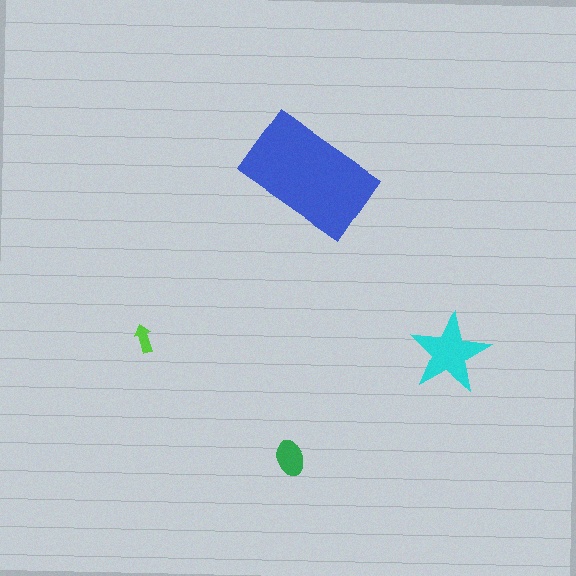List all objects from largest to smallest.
The blue rectangle, the cyan star, the green ellipse, the lime arrow.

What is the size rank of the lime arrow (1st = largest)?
4th.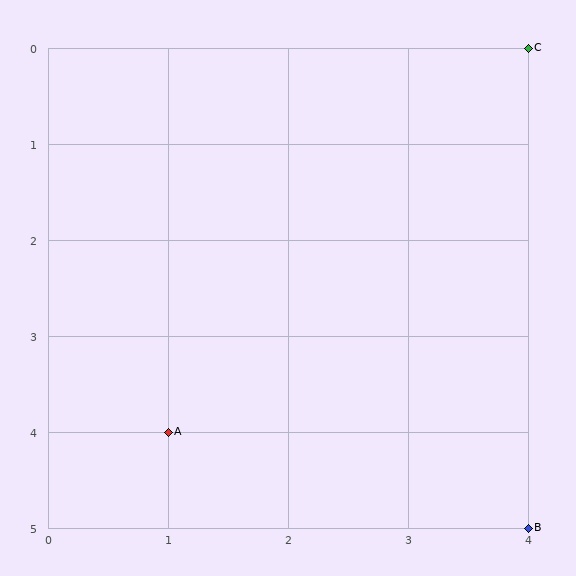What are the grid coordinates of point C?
Point C is at grid coordinates (4, 0).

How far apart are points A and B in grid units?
Points A and B are 3 columns and 1 row apart (about 3.2 grid units diagonally).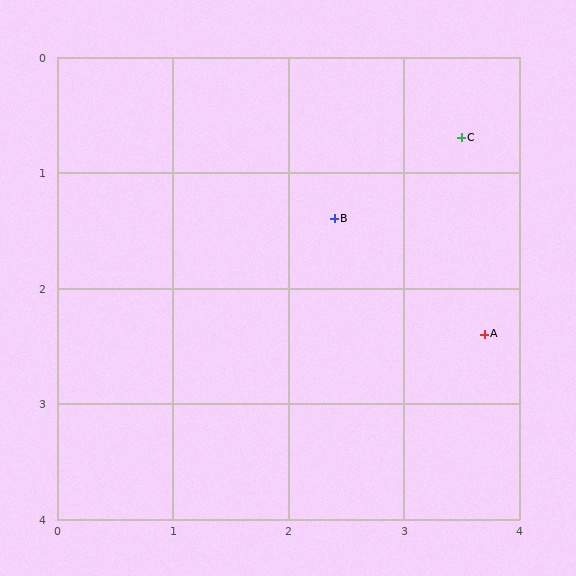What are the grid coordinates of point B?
Point B is at approximately (2.4, 1.4).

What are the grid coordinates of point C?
Point C is at approximately (3.5, 0.7).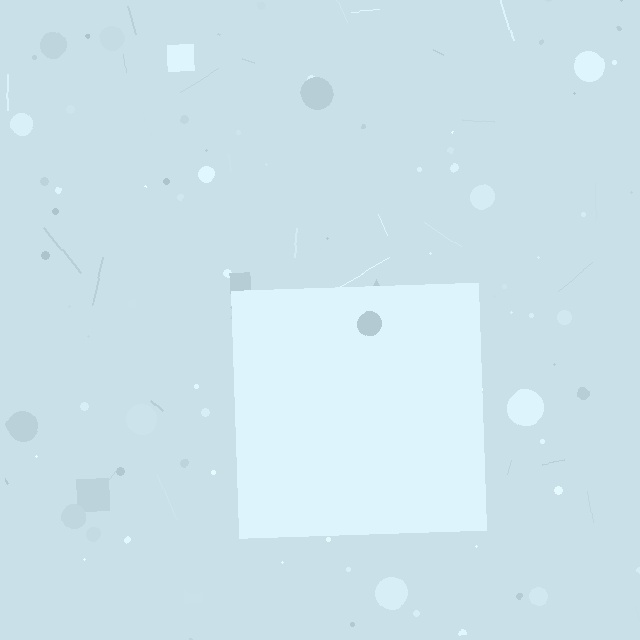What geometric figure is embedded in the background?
A square is embedded in the background.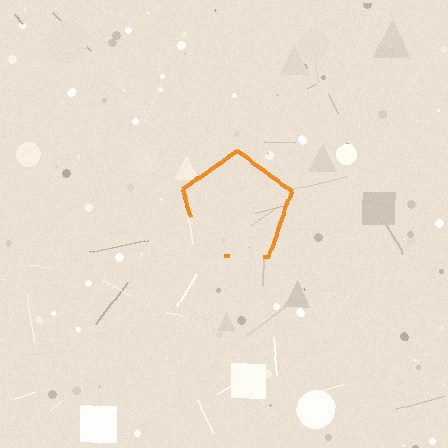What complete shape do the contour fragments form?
The contour fragments form a pentagon.